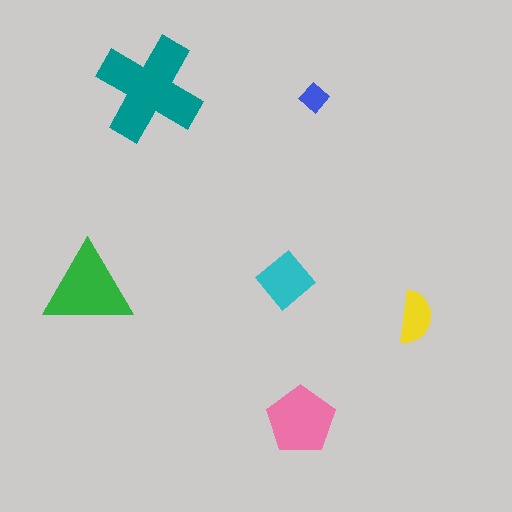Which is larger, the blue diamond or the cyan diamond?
The cyan diamond.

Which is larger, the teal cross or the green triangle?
The teal cross.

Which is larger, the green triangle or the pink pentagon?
The green triangle.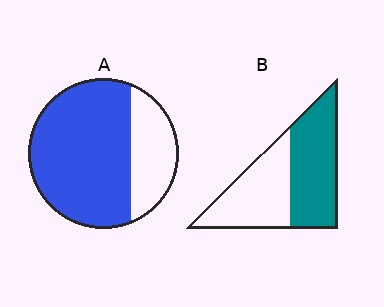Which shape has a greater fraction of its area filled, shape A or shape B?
Shape A.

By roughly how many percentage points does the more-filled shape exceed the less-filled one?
By roughly 20 percentage points (A over B).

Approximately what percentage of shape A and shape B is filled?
A is approximately 75% and B is approximately 55%.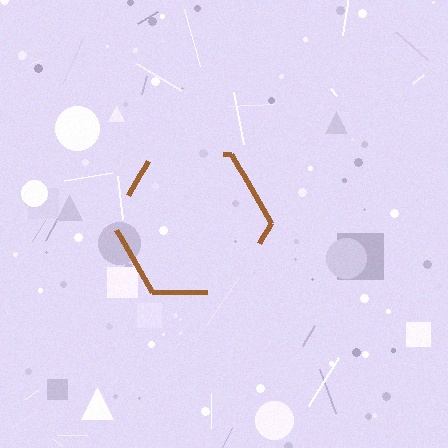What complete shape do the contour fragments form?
The contour fragments form a hexagon.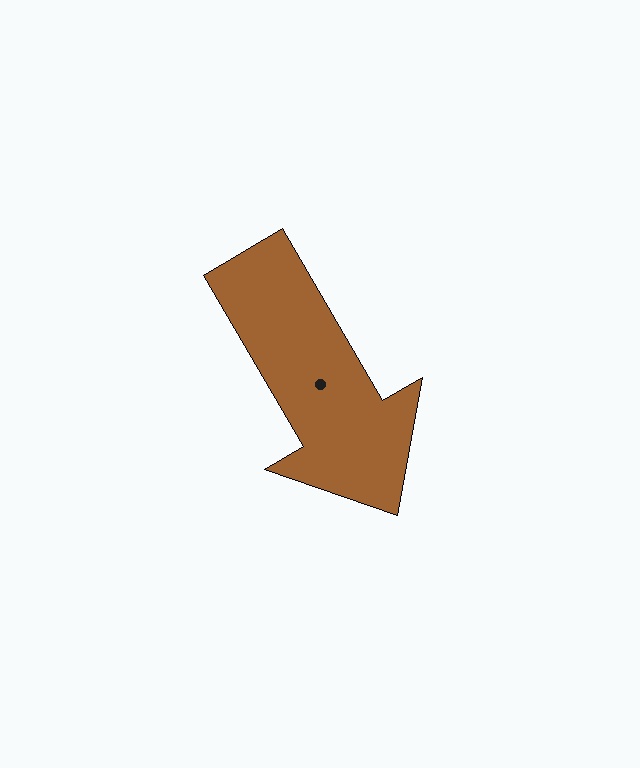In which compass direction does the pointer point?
Southeast.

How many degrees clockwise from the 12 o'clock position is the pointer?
Approximately 150 degrees.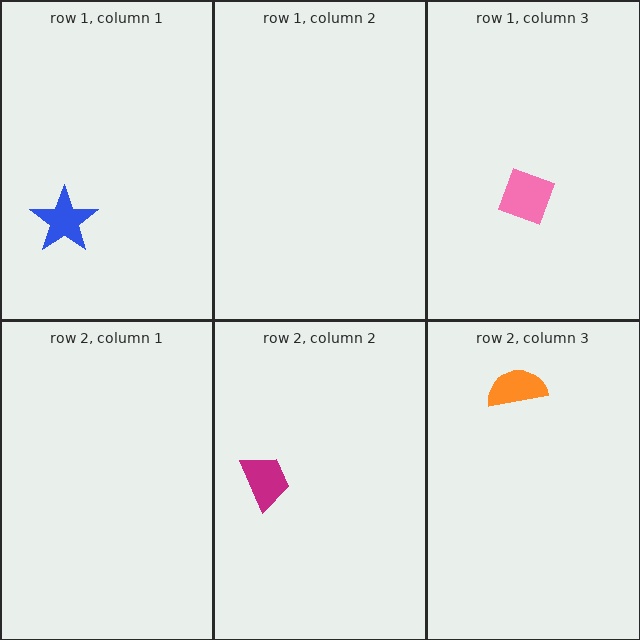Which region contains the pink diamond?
The row 1, column 3 region.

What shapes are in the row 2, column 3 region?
The orange semicircle.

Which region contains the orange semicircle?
The row 2, column 3 region.